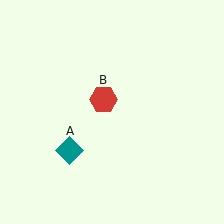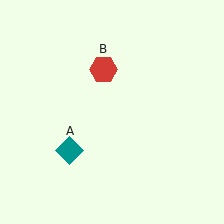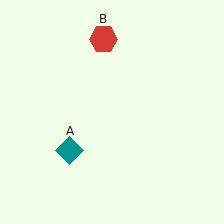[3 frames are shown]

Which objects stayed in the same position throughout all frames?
Teal diamond (object A) remained stationary.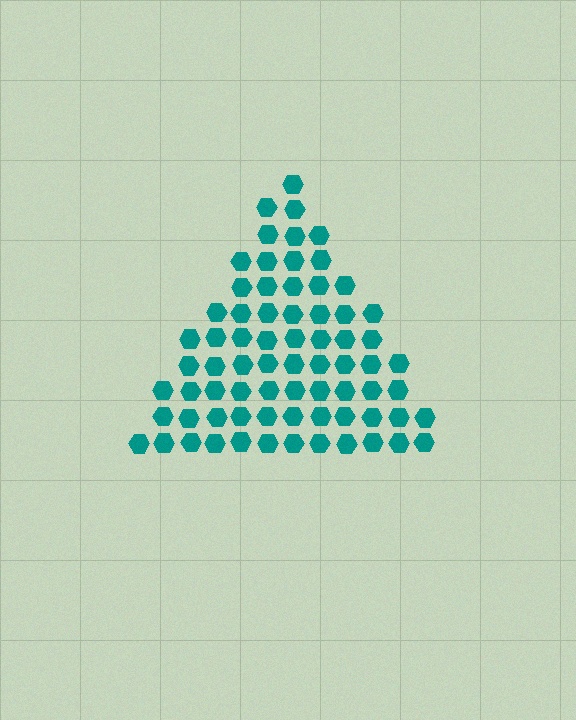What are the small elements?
The small elements are hexagons.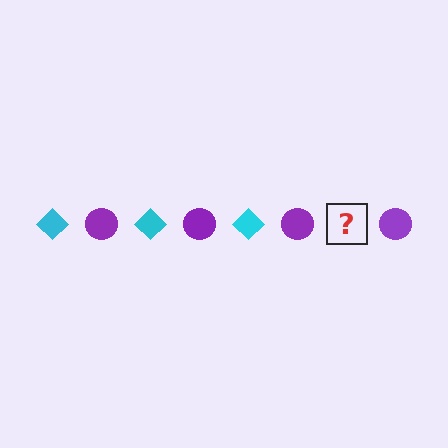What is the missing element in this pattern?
The missing element is a cyan diamond.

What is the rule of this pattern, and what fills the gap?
The rule is that the pattern alternates between cyan diamond and purple circle. The gap should be filled with a cyan diamond.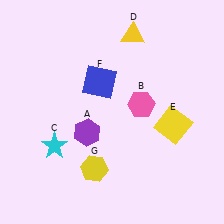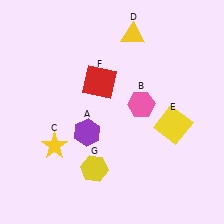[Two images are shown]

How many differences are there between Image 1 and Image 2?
There are 2 differences between the two images.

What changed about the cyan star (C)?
In Image 1, C is cyan. In Image 2, it changed to yellow.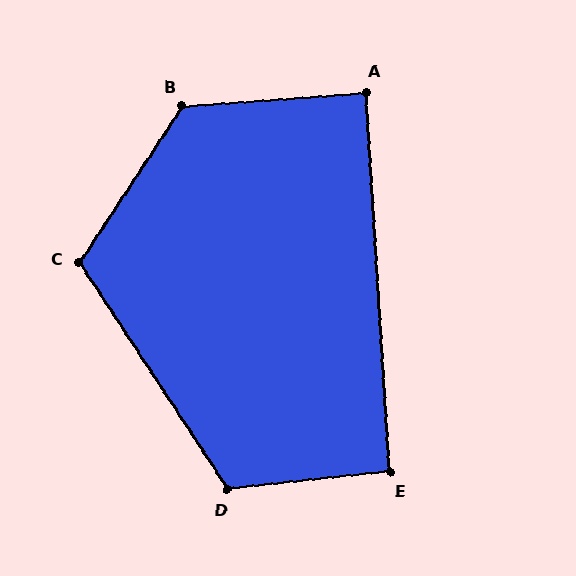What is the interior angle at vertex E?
Approximately 92 degrees (approximately right).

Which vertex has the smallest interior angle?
A, at approximately 89 degrees.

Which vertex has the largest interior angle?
B, at approximately 128 degrees.